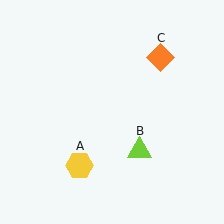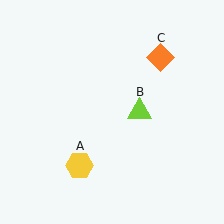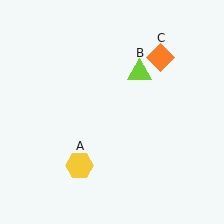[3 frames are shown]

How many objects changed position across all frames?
1 object changed position: lime triangle (object B).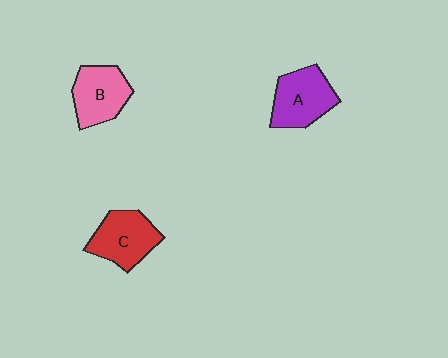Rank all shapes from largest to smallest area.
From largest to smallest: A (purple), C (red), B (pink).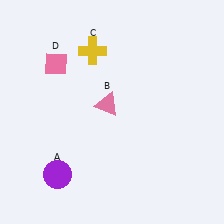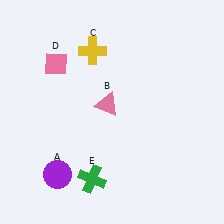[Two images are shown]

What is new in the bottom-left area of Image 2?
A green cross (E) was added in the bottom-left area of Image 2.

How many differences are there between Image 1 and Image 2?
There is 1 difference between the two images.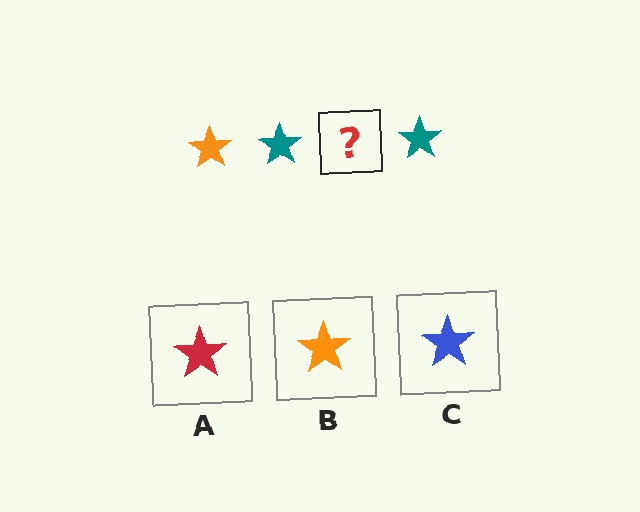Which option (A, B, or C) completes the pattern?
B.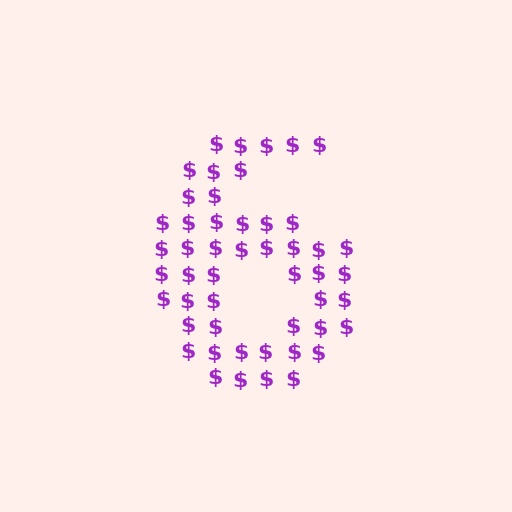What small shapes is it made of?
It is made of small dollar signs.